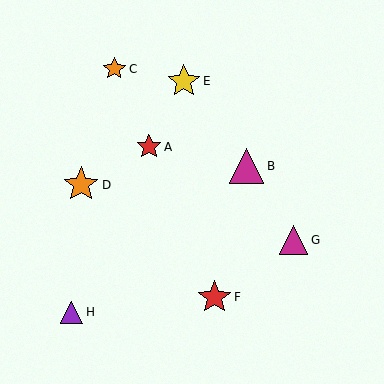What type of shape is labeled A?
Shape A is a red star.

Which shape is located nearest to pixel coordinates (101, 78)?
The orange star (labeled C) at (114, 69) is nearest to that location.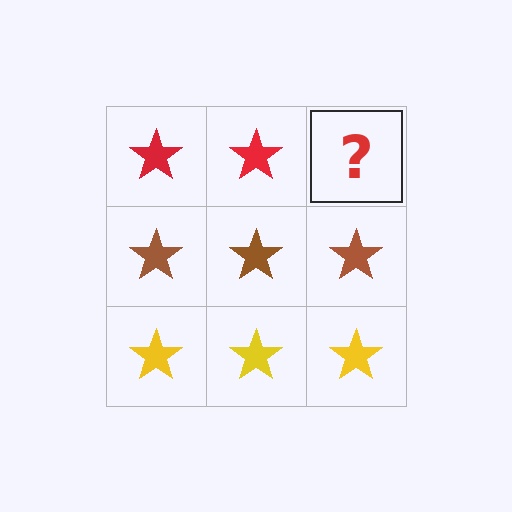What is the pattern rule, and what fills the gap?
The rule is that each row has a consistent color. The gap should be filled with a red star.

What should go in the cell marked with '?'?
The missing cell should contain a red star.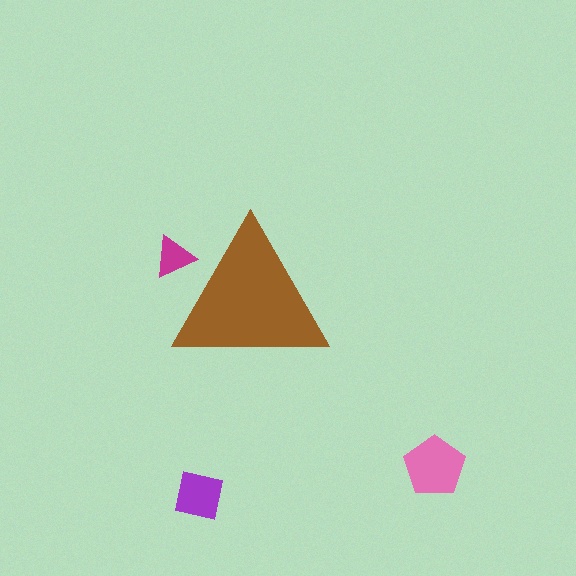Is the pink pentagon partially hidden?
No, the pink pentagon is fully visible.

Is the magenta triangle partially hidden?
Yes, the magenta triangle is partially hidden behind the brown triangle.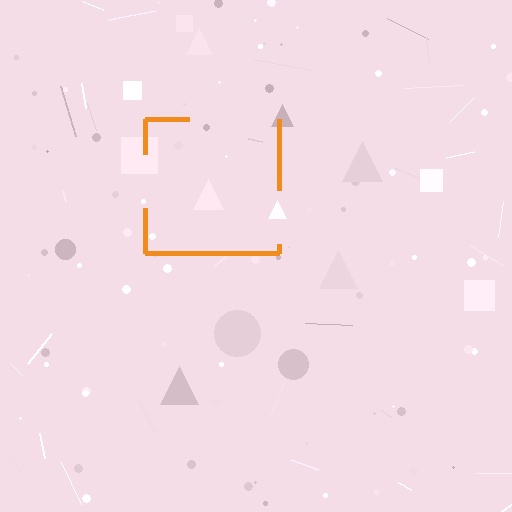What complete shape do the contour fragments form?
The contour fragments form a square.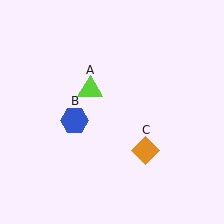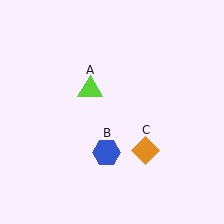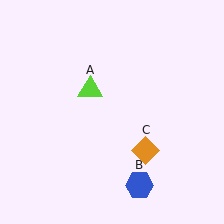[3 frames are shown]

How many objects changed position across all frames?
1 object changed position: blue hexagon (object B).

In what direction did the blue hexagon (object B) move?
The blue hexagon (object B) moved down and to the right.